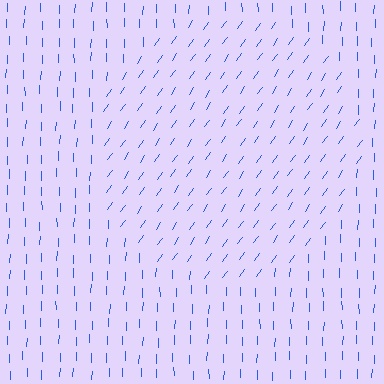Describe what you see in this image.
The image is filled with small blue line segments. A circle region in the image has lines oriented differently from the surrounding lines, creating a visible texture boundary.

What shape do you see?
I see a circle.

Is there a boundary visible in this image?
Yes, there is a texture boundary formed by a change in line orientation.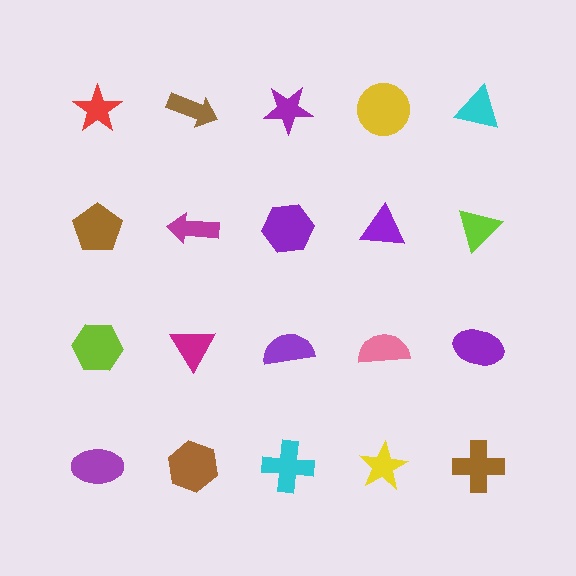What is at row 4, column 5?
A brown cross.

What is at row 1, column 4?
A yellow circle.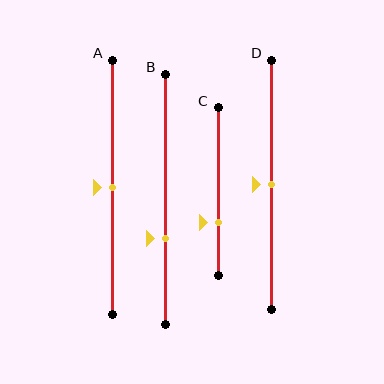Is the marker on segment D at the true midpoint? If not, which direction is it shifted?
Yes, the marker on segment D is at the true midpoint.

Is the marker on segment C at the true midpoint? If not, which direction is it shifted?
No, the marker on segment C is shifted downward by about 18% of the segment length.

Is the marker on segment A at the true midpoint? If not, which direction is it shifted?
Yes, the marker on segment A is at the true midpoint.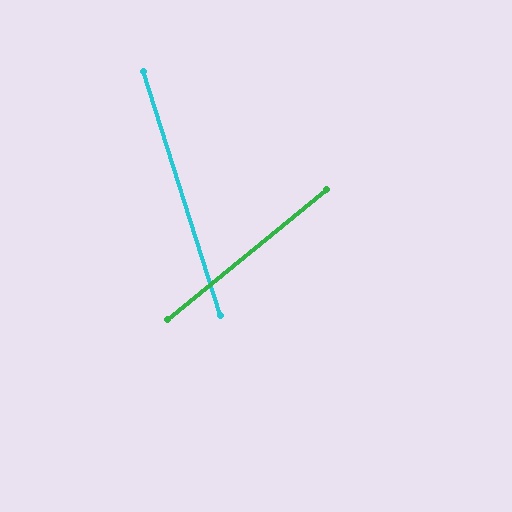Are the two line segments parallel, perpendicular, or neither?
Neither parallel nor perpendicular — they differ by about 68°.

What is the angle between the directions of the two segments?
Approximately 68 degrees.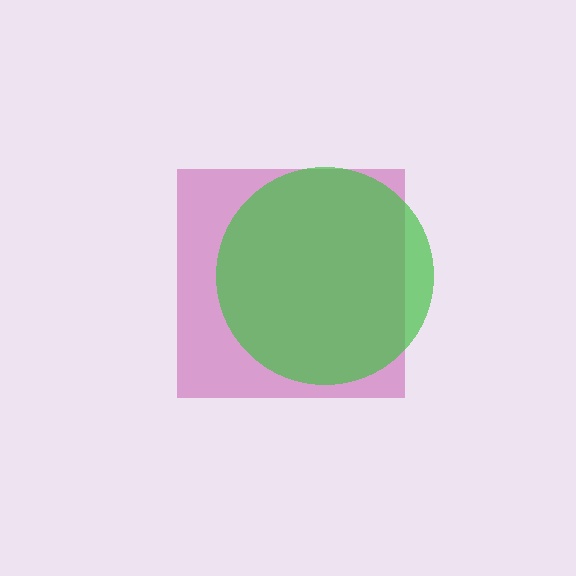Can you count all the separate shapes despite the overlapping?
Yes, there are 2 separate shapes.